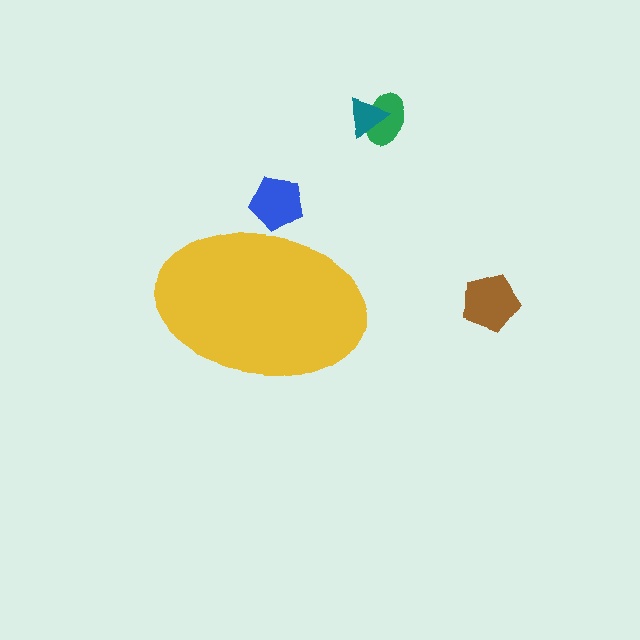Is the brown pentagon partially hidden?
No, the brown pentagon is fully visible.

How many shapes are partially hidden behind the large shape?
1 shape is partially hidden.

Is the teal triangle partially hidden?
No, the teal triangle is fully visible.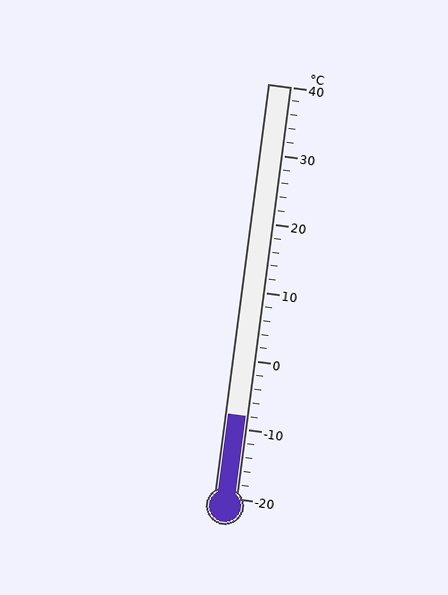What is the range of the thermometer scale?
The thermometer scale ranges from -20°C to 40°C.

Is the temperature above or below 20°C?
The temperature is below 20°C.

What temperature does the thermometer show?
The thermometer shows approximately -8°C.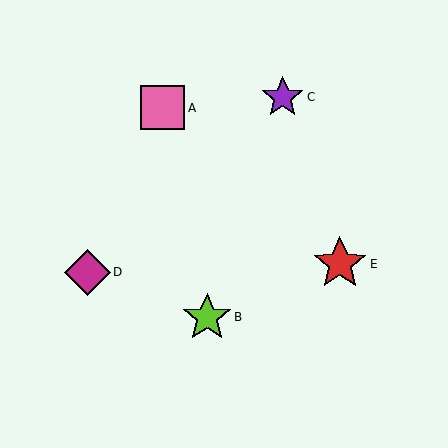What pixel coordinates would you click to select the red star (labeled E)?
Click at (340, 264) to select the red star E.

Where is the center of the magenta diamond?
The center of the magenta diamond is at (88, 272).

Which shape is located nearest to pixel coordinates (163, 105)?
The pink square (labeled A) at (162, 108) is nearest to that location.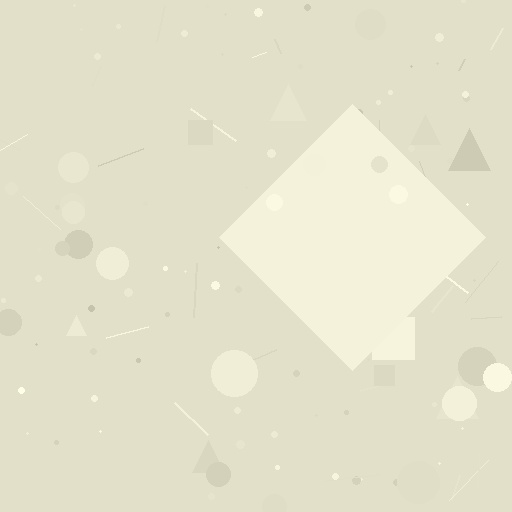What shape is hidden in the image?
A diamond is hidden in the image.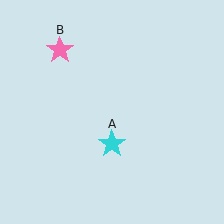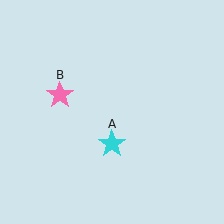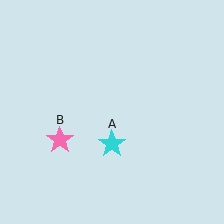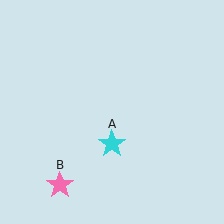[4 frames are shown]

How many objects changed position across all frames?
1 object changed position: pink star (object B).